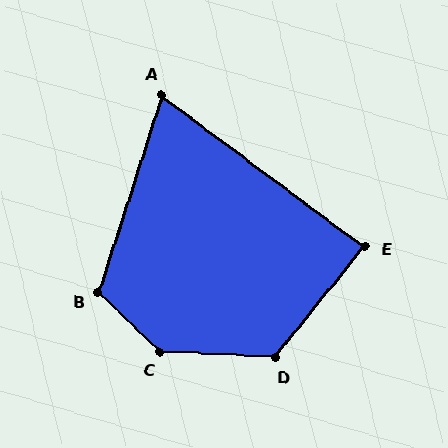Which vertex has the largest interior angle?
C, at approximately 139 degrees.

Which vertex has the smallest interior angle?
A, at approximately 71 degrees.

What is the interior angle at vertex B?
Approximately 117 degrees (obtuse).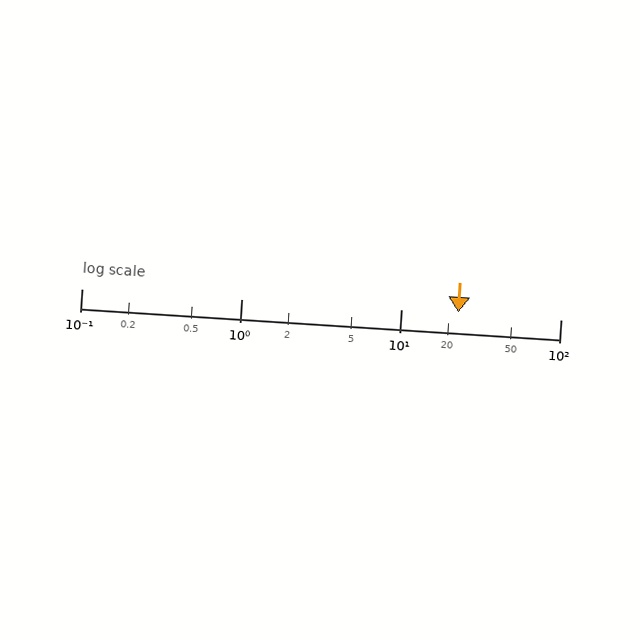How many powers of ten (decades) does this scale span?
The scale spans 3 decades, from 0.1 to 100.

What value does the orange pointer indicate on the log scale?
The pointer indicates approximately 23.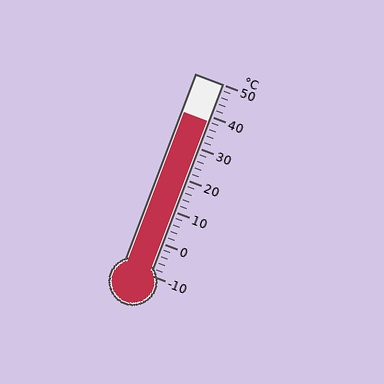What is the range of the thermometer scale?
The thermometer scale ranges from -10°C to 50°C.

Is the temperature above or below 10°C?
The temperature is above 10°C.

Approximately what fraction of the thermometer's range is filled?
The thermometer is filled to approximately 80% of its range.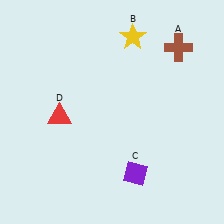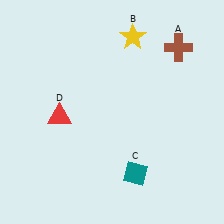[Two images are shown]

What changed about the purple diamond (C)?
In Image 1, C is purple. In Image 2, it changed to teal.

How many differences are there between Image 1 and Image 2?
There is 1 difference between the two images.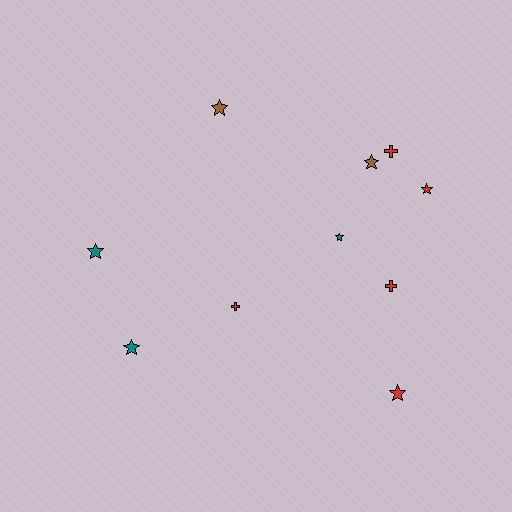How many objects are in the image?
There are 10 objects.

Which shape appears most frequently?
Star, with 7 objects.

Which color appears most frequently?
Red, with 5 objects.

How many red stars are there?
There are 2 red stars.